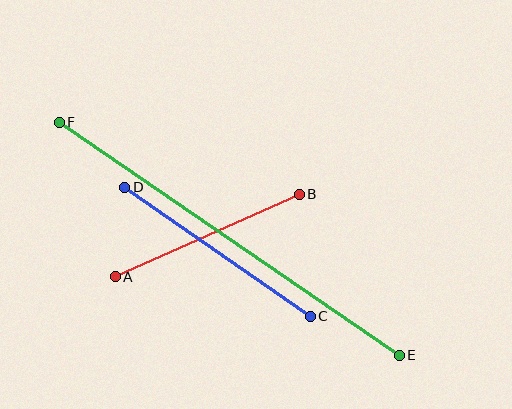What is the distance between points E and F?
The distance is approximately 412 pixels.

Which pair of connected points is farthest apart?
Points E and F are farthest apart.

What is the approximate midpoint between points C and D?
The midpoint is at approximately (217, 252) pixels.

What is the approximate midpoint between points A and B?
The midpoint is at approximately (207, 235) pixels.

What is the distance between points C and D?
The distance is approximately 226 pixels.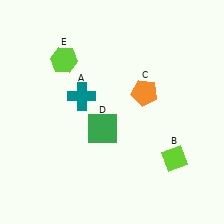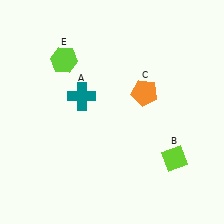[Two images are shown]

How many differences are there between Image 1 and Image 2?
There is 1 difference between the two images.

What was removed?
The green square (D) was removed in Image 2.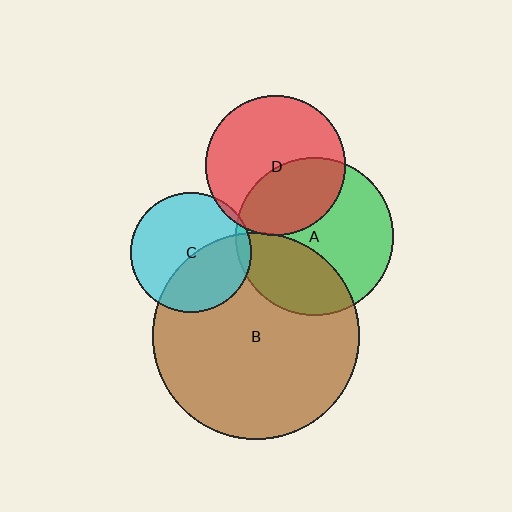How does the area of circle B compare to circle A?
Approximately 1.7 times.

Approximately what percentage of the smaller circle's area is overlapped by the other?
Approximately 5%.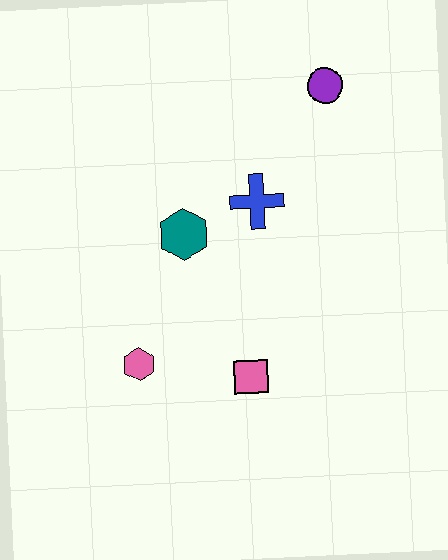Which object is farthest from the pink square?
The purple circle is farthest from the pink square.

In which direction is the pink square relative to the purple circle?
The pink square is below the purple circle.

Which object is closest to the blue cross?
The teal hexagon is closest to the blue cross.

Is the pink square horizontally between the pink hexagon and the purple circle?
Yes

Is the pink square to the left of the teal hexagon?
No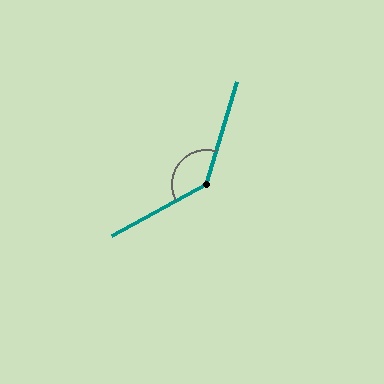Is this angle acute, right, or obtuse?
It is obtuse.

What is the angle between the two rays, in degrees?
Approximately 135 degrees.